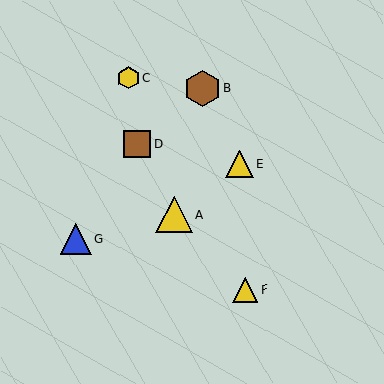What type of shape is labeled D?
Shape D is a brown square.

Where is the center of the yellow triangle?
The center of the yellow triangle is at (245, 290).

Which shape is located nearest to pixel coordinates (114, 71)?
The yellow hexagon (labeled C) at (129, 78) is nearest to that location.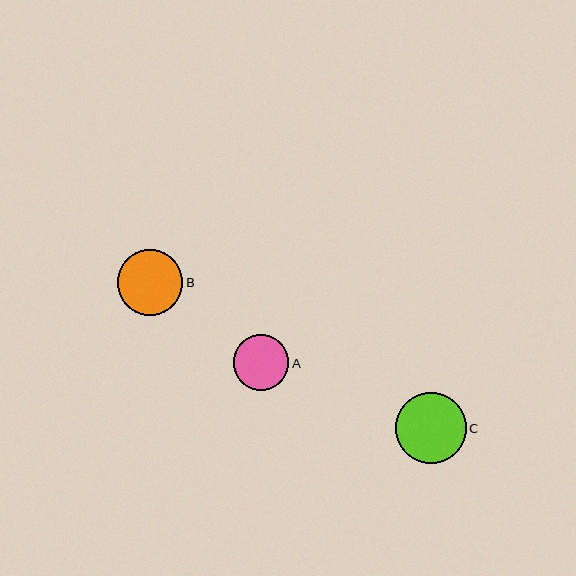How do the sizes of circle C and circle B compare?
Circle C and circle B are approximately the same size.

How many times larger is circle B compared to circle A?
Circle B is approximately 1.2 times the size of circle A.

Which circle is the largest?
Circle C is the largest with a size of approximately 71 pixels.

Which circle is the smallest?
Circle A is the smallest with a size of approximately 55 pixels.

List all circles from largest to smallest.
From largest to smallest: C, B, A.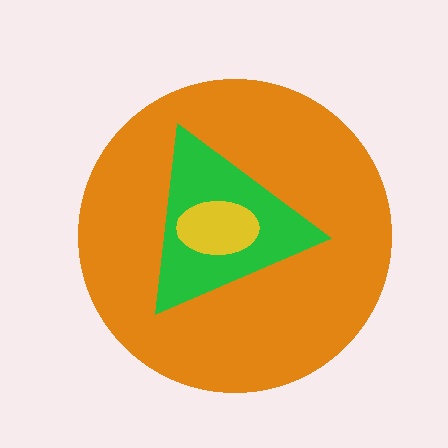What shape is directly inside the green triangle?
The yellow ellipse.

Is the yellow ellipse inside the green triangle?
Yes.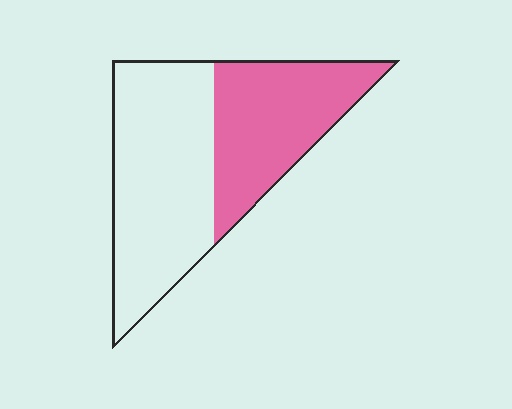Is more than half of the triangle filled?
No.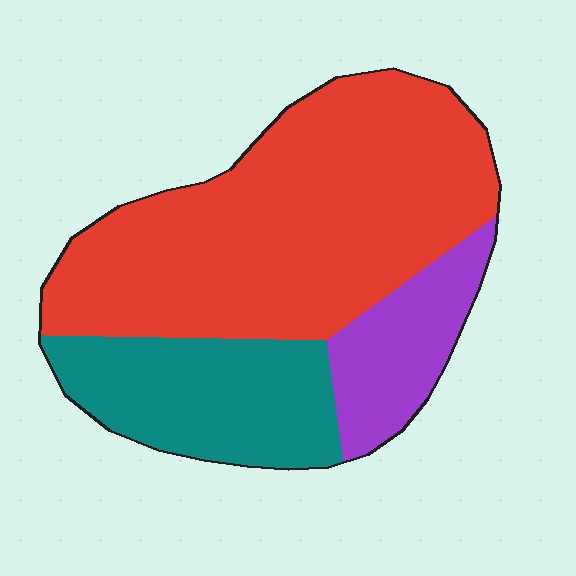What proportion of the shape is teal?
Teal covers about 25% of the shape.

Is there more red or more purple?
Red.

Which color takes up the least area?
Purple, at roughly 15%.